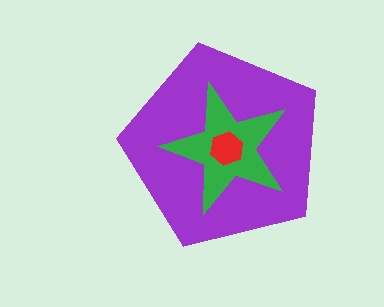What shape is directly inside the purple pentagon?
The green star.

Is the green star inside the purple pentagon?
Yes.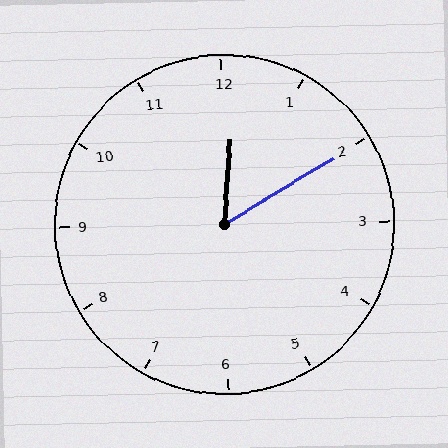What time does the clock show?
12:10.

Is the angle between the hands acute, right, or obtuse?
It is acute.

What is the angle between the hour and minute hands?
Approximately 55 degrees.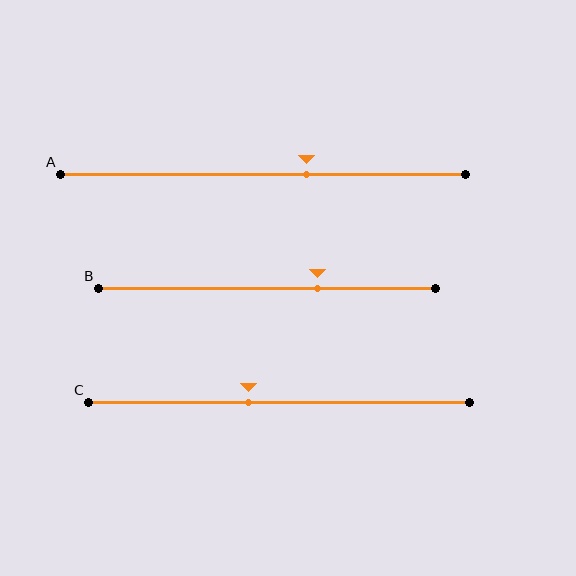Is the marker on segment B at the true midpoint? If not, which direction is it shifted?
No, the marker on segment B is shifted to the right by about 15% of the segment length.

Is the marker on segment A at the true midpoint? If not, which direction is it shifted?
No, the marker on segment A is shifted to the right by about 11% of the segment length.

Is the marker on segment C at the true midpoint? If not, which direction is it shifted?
No, the marker on segment C is shifted to the left by about 8% of the segment length.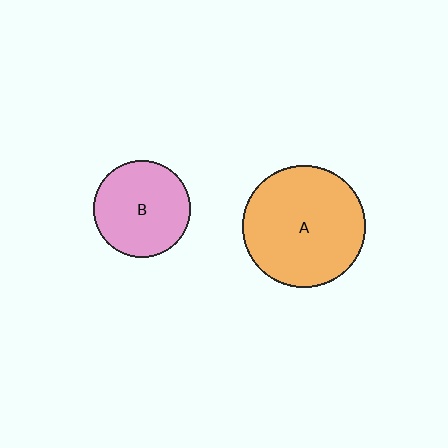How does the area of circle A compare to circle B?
Approximately 1.6 times.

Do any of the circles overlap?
No, none of the circles overlap.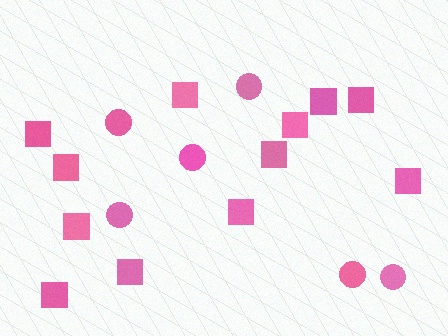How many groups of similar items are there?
There are 2 groups: one group of squares (12) and one group of circles (6).